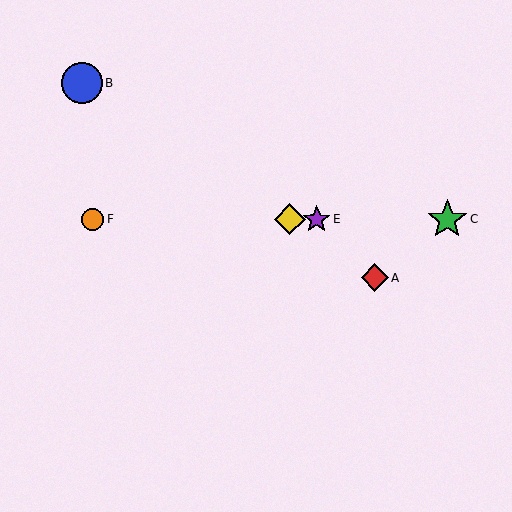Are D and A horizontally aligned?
No, D is at y≈219 and A is at y≈278.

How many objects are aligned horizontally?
4 objects (C, D, E, F) are aligned horizontally.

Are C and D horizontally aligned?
Yes, both are at y≈219.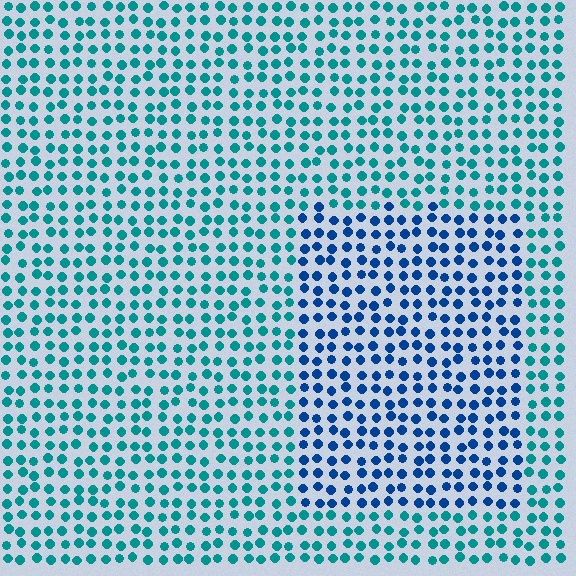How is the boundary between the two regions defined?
The boundary is defined purely by a slight shift in hue (about 36 degrees). Spacing, size, and orientation are identical on both sides.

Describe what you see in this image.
The image is filled with small teal elements in a uniform arrangement. A rectangle-shaped region is visible where the elements are tinted to a slightly different hue, forming a subtle color boundary.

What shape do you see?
I see a rectangle.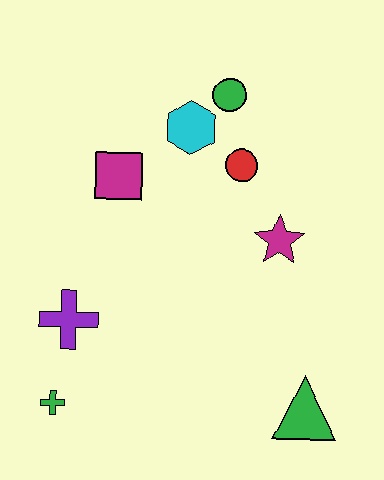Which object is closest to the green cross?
The purple cross is closest to the green cross.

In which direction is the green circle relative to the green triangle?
The green circle is above the green triangle.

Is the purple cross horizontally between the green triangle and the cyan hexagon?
No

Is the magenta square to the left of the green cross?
No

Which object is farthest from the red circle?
The green cross is farthest from the red circle.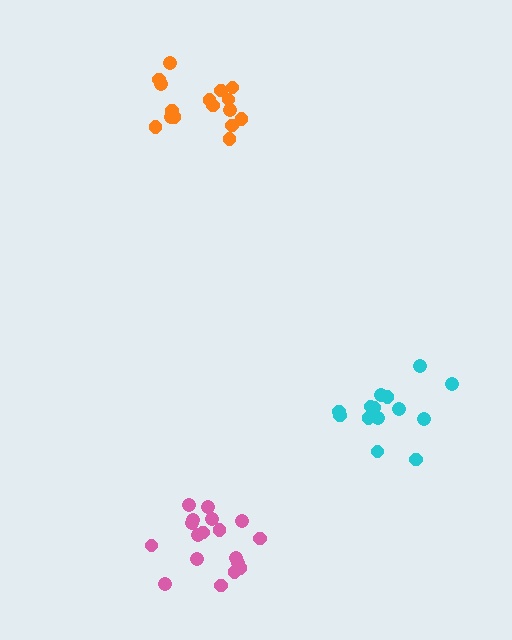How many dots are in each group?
Group 1: 14 dots, Group 2: 18 dots, Group 3: 16 dots (48 total).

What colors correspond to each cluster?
The clusters are colored: cyan, pink, orange.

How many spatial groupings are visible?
There are 3 spatial groupings.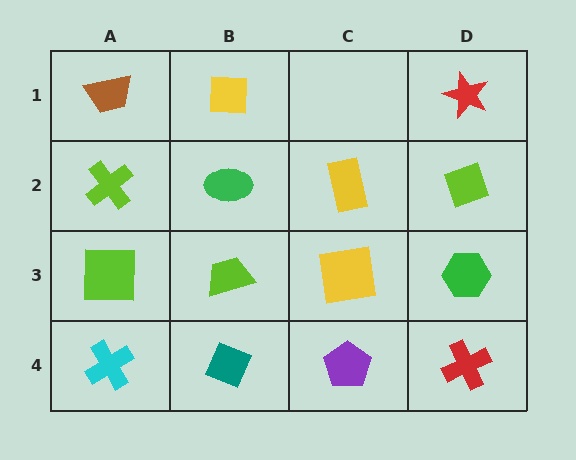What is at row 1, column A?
A brown trapezoid.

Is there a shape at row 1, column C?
No, that cell is empty.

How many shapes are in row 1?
3 shapes.